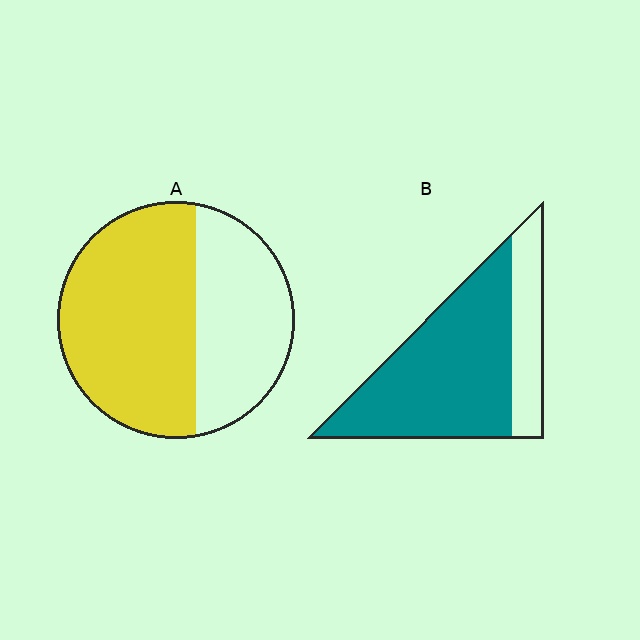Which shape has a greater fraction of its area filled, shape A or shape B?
Shape B.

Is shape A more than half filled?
Yes.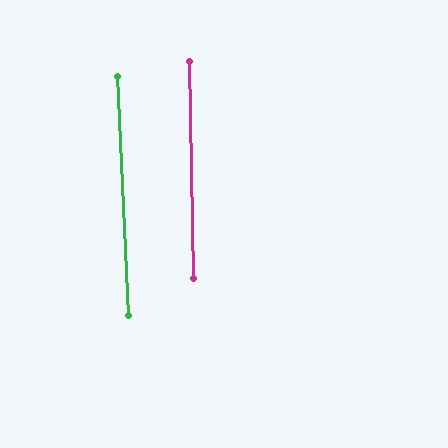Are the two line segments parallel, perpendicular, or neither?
Parallel — their directions differ by only 1.3°.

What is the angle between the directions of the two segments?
Approximately 1 degree.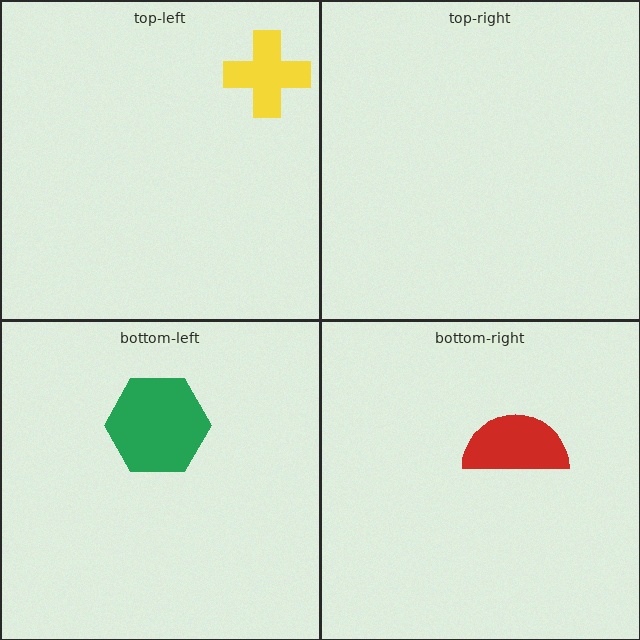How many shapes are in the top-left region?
1.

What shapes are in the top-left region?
The yellow cross.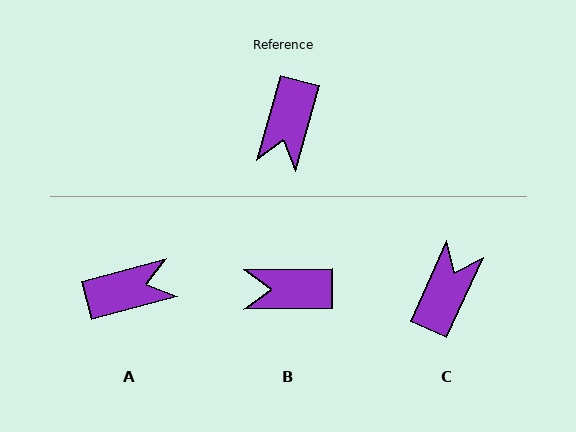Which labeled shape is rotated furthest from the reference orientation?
C, about 171 degrees away.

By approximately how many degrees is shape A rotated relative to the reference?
Approximately 121 degrees counter-clockwise.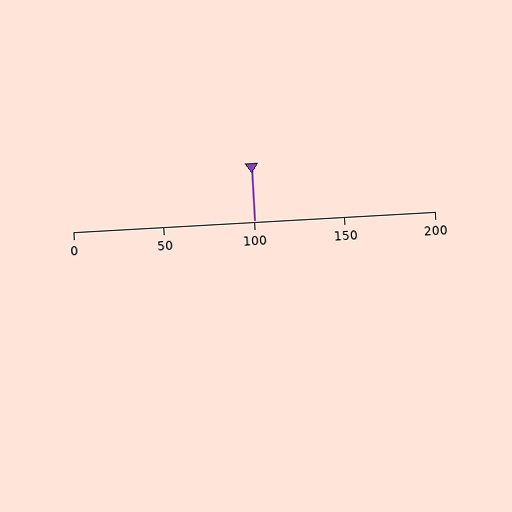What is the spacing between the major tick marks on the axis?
The major ticks are spaced 50 apart.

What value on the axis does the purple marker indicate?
The marker indicates approximately 100.